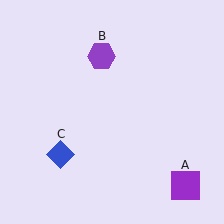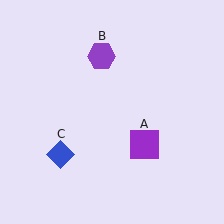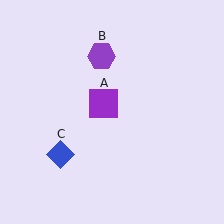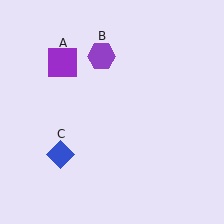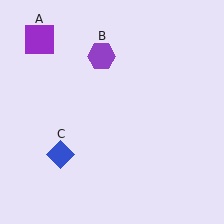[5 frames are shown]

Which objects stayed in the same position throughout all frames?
Purple hexagon (object B) and blue diamond (object C) remained stationary.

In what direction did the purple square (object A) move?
The purple square (object A) moved up and to the left.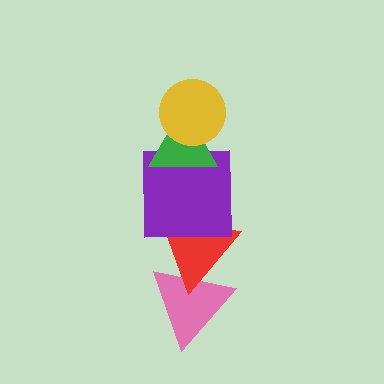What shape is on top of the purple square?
The green triangle is on top of the purple square.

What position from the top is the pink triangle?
The pink triangle is 5th from the top.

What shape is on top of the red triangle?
The purple square is on top of the red triangle.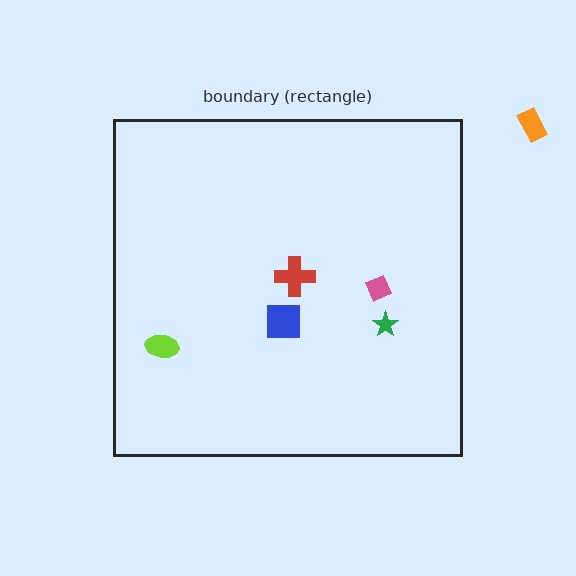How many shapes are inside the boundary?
5 inside, 1 outside.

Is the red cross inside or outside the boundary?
Inside.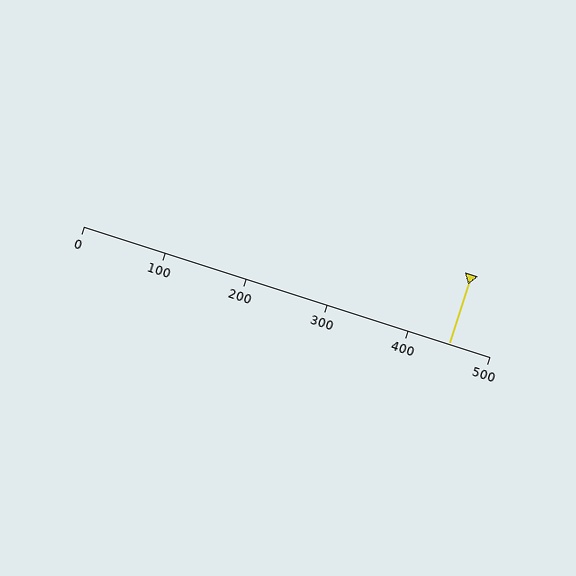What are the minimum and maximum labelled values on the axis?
The axis runs from 0 to 500.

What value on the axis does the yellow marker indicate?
The marker indicates approximately 450.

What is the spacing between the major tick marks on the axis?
The major ticks are spaced 100 apart.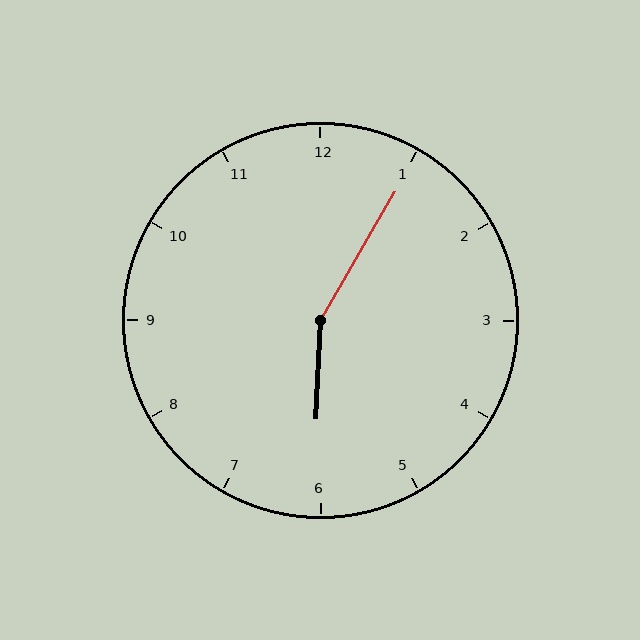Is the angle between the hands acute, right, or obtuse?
It is obtuse.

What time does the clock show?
6:05.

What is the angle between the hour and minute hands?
Approximately 152 degrees.